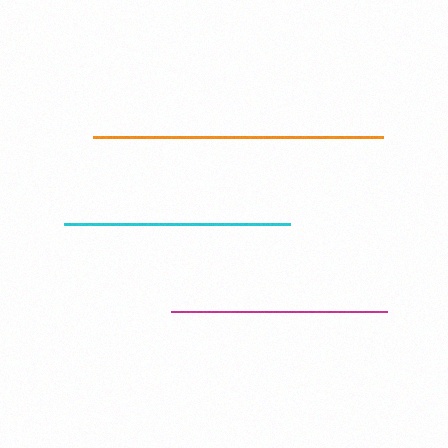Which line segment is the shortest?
The magenta line is the shortest at approximately 216 pixels.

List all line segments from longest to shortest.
From longest to shortest: orange, cyan, magenta.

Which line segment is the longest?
The orange line is the longest at approximately 291 pixels.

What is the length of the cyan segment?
The cyan segment is approximately 226 pixels long.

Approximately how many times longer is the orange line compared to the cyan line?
The orange line is approximately 1.3 times the length of the cyan line.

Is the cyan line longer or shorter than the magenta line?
The cyan line is longer than the magenta line.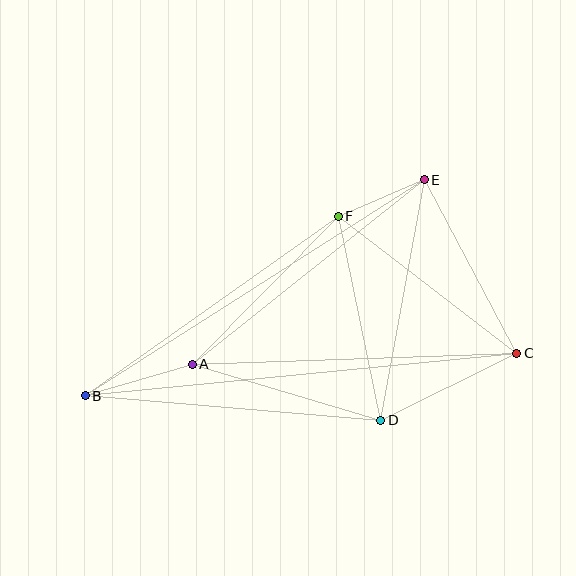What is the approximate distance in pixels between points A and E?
The distance between A and E is approximately 297 pixels.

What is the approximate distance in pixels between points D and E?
The distance between D and E is approximately 244 pixels.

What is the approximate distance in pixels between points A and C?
The distance between A and C is approximately 325 pixels.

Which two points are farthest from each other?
Points B and C are farthest from each other.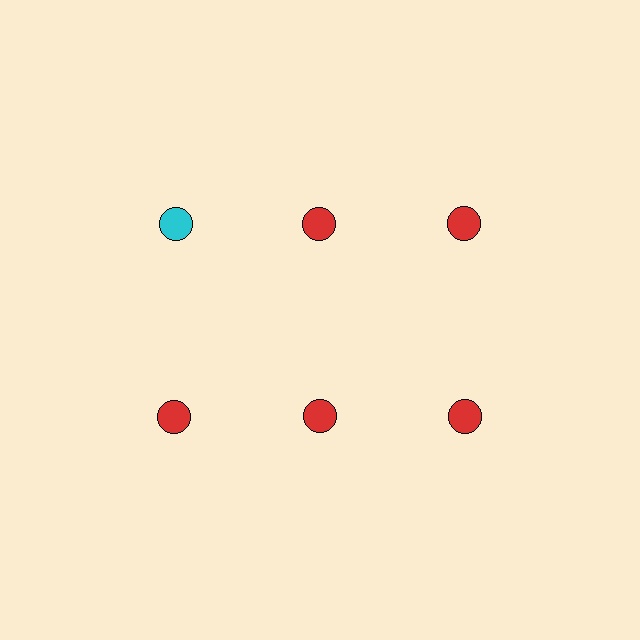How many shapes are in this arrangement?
There are 6 shapes arranged in a grid pattern.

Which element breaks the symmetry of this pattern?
The cyan circle in the top row, leftmost column breaks the symmetry. All other shapes are red circles.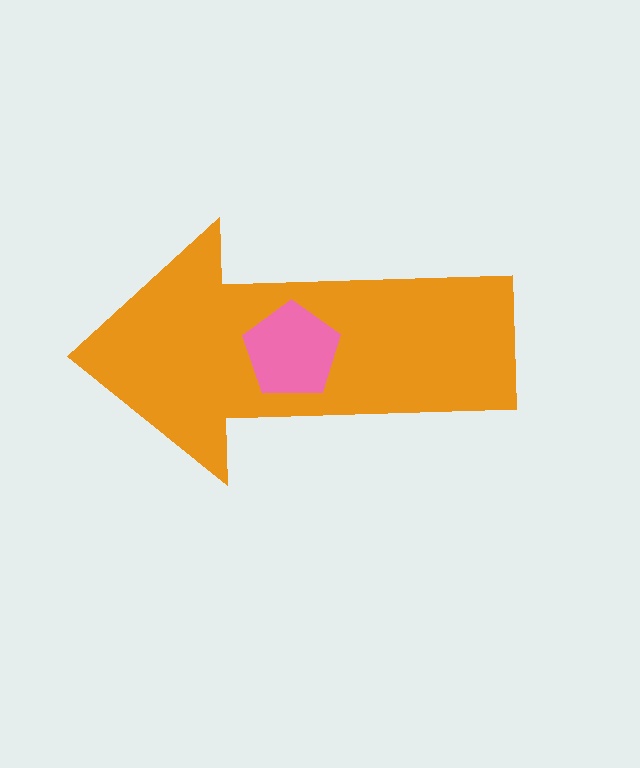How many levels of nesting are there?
2.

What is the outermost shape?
The orange arrow.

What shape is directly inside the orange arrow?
The pink pentagon.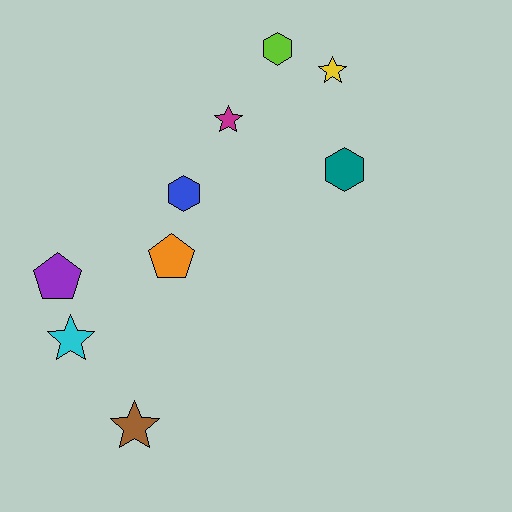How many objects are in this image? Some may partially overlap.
There are 9 objects.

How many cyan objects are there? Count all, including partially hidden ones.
There is 1 cyan object.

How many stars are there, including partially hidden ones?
There are 4 stars.